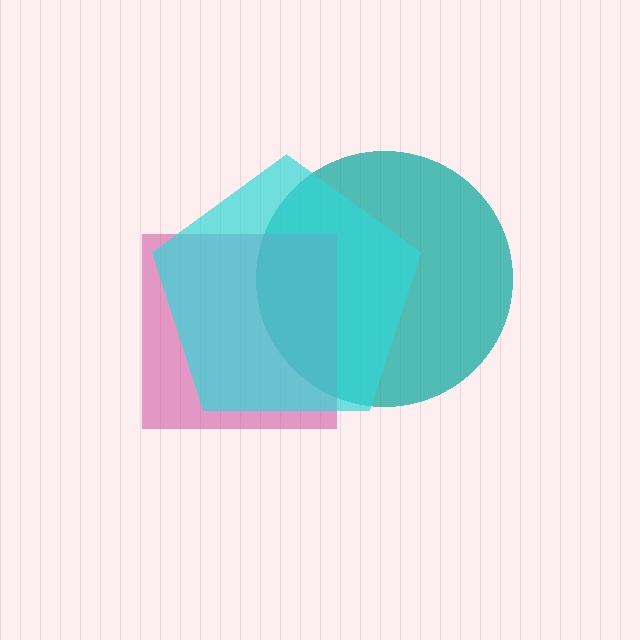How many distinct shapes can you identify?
There are 3 distinct shapes: a teal circle, a magenta square, a cyan pentagon.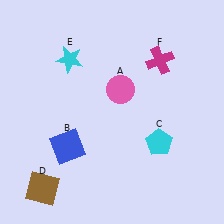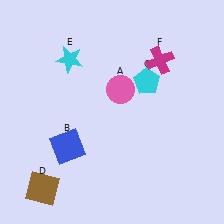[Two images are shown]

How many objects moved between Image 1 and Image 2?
1 object moved between the two images.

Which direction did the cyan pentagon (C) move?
The cyan pentagon (C) moved up.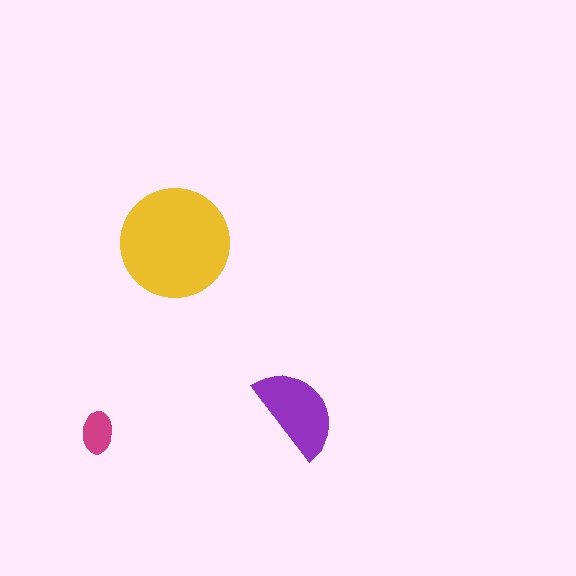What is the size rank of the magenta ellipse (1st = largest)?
3rd.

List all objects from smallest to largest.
The magenta ellipse, the purple semicircle, the yellow circle.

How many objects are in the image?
There are 3 objects in the image.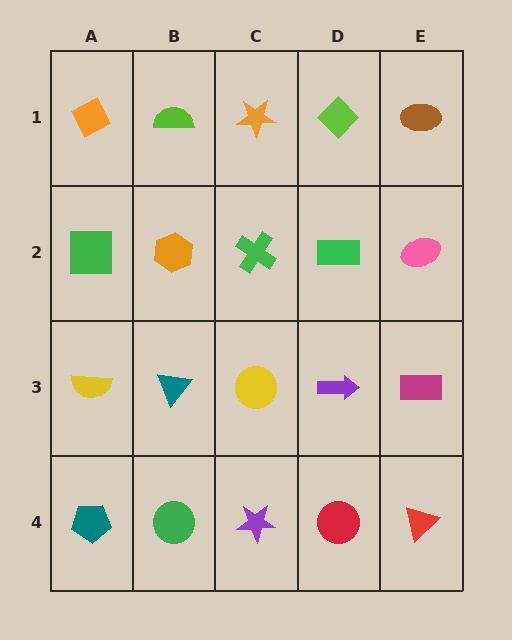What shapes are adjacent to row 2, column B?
A lime semicircle (row 1, column B), a teal triangle (row 3, column B), a green square (row 2, column A), a green cross (row 2, column C).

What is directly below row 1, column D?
A green rectangle.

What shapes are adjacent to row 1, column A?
A green square (row 2, column A), a lime semicircle (row 1, column B).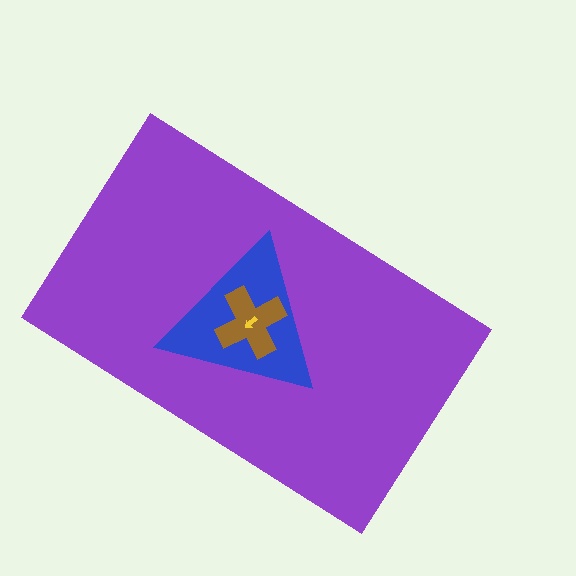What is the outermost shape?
The purple rectangle.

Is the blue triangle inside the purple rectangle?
Yes.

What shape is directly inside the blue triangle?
The brown cross.